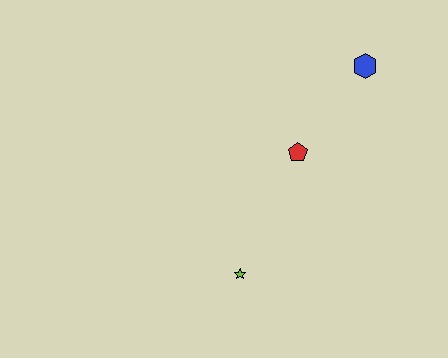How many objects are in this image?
There are 3 objects.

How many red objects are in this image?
There is 1 red object.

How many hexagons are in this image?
There is 1 hexagon.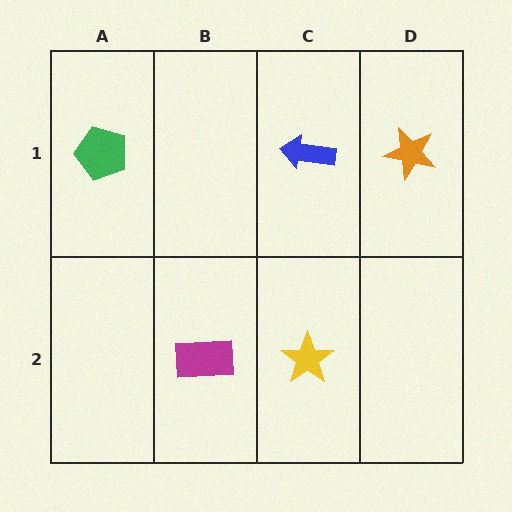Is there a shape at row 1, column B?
No, that cell is empty.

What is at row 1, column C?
A blue arrow.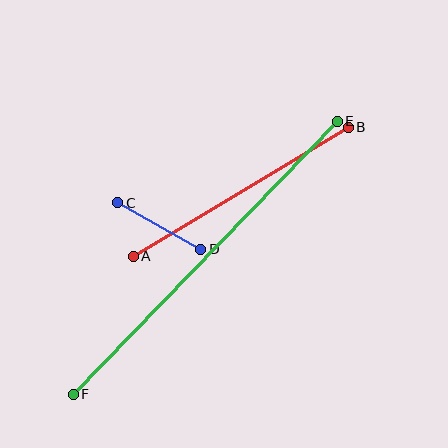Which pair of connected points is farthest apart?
Points E and F are farthest apart.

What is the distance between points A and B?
The distance is approximately 251 pixels.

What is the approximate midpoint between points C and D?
The midpoint is at approximately (159, 226) pixels.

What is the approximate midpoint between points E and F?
The midpoint is at approximately (205, 258) pixels.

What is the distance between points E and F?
The distance is approximately 380 pixels.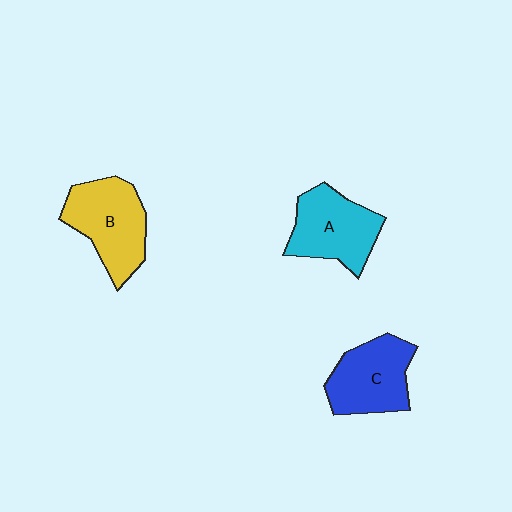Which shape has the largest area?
Shape B (yellow).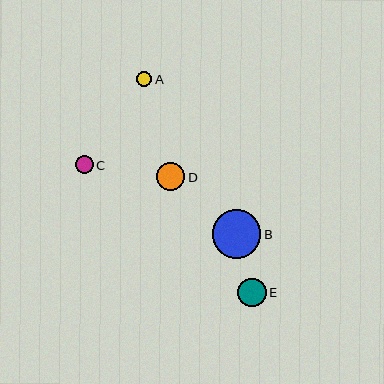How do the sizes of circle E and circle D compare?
Circle E and circle D are approximately the same size.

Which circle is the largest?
Circle B is the largest with a size of approximately 49 pixels.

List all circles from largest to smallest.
From largest to smallest: B, E, D, C, A.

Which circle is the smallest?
Circle A is the smallest with a size of approximately 16 pixels.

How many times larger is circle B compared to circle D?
Circle B is approximately 1.7 times the size of circle D.